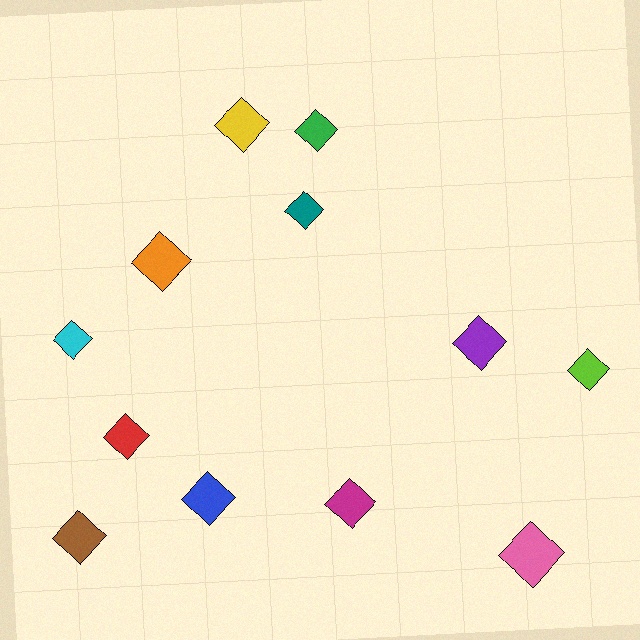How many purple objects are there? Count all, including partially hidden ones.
There is 1 purple object.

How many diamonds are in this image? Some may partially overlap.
There are 12 diamonds.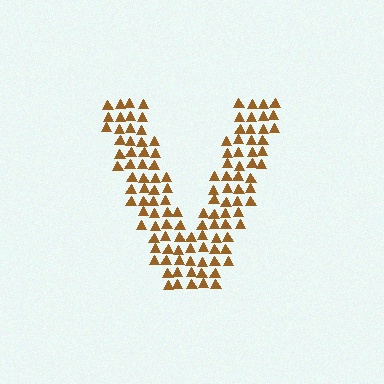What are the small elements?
The small elements are triangles.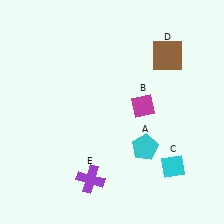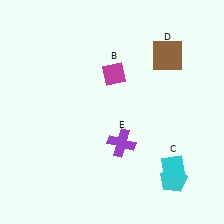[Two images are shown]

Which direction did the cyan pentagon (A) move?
The cyan pentagon (A) moved down.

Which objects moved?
The objects that moved are: the cyan pentagon (A), the magenta diamond (B), the purple cross (E).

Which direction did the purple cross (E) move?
The purple cross (E) moved up.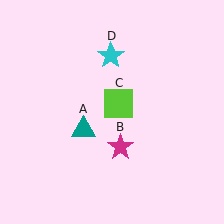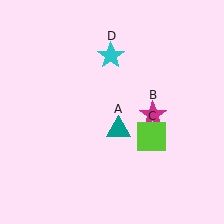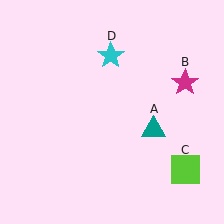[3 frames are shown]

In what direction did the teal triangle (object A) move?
The teal triangle (object A) moved right.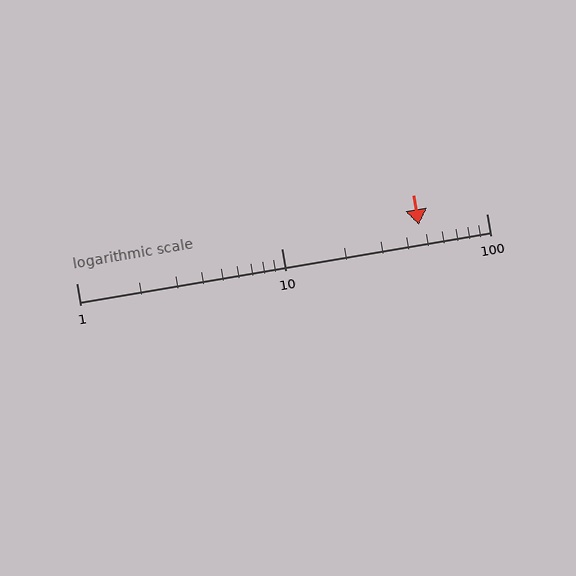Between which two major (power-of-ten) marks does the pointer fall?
The pointer is between 10 and 100.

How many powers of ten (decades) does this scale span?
The scale spans 2 decades, from 1 to 100.